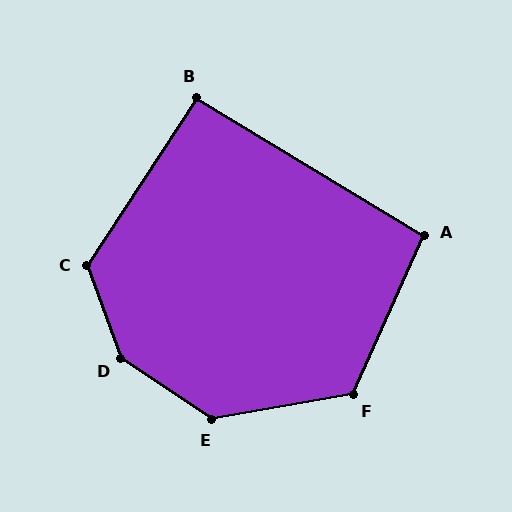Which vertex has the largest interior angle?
D, at approximately 144 degrees.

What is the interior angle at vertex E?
Approximately 136 degrees (obtuse).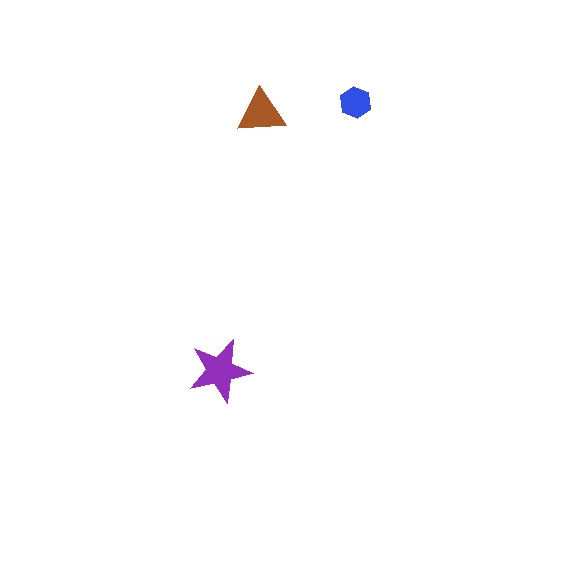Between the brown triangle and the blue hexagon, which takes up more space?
The brown triangle.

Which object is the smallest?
The blue hexagon.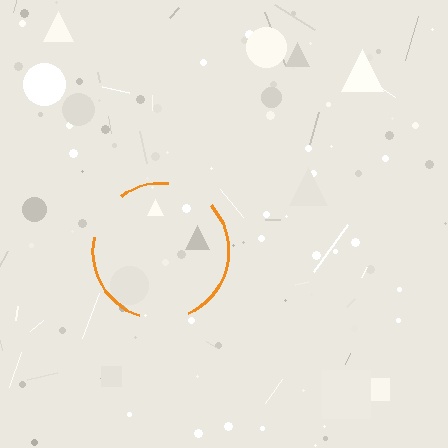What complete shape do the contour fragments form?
The contour fragments form a circle.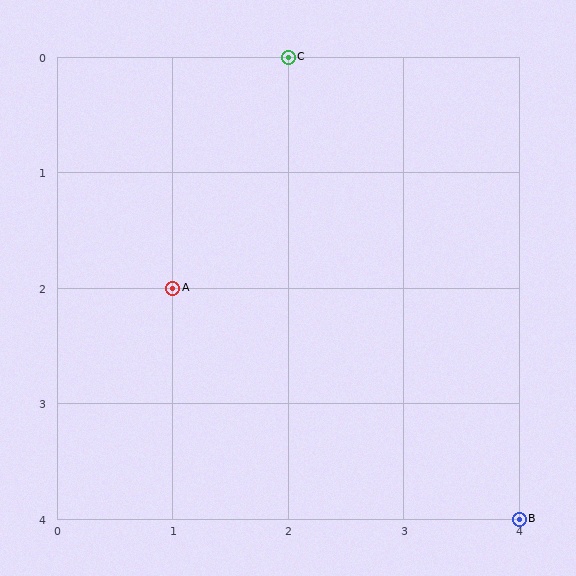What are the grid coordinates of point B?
Point B is at grid coordinates (4, 4).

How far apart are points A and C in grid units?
Points A and C are 1 column and 2 rows apart (about 2.2 grid units diagonally).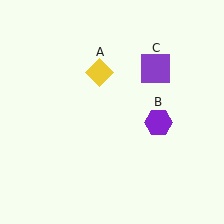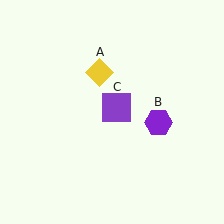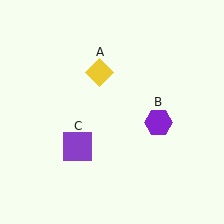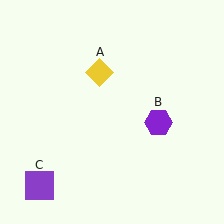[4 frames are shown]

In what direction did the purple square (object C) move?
The purple square (object C) moved down and to the left.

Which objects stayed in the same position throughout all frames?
Yellow diamond (object A) and purple hexagon (object B) remained stationary.